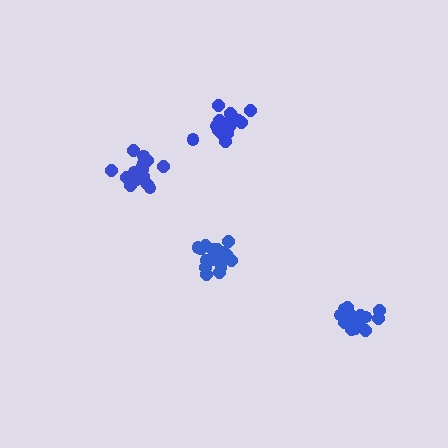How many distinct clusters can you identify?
There are 4 distinct clusters.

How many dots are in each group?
Group 1: 17 dots, Group 2: 19 dots, Group 3: 18 dots, Group 4: 18 dots (72 total).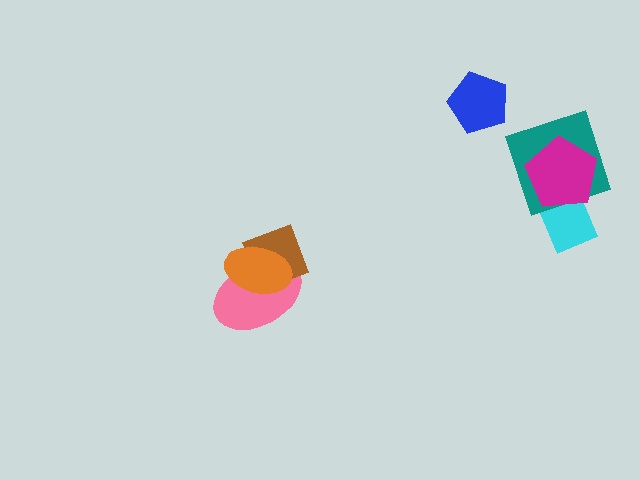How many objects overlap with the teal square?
2 objects overlap with the teal square.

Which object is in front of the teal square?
The magenta pentagon is in front of the teal square.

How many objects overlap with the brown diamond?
2 objects overlap with the brown diamond.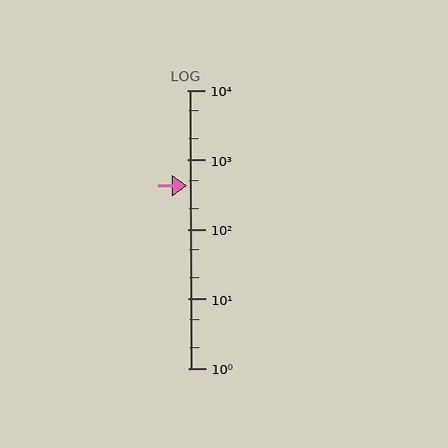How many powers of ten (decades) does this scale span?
The scale spans 4 decades, from 1 to 10000.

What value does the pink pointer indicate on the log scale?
The pointer indicates approximately 420.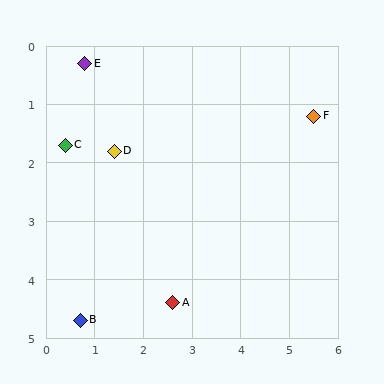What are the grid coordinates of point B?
Point B is at approximately (0.7, 4.7).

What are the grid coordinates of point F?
Point F is at approximately (5.5, 1.2).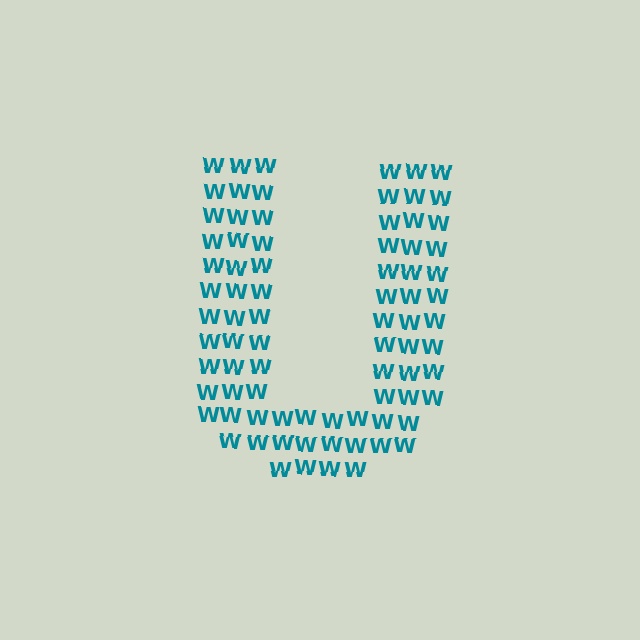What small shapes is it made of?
It is made of small letter W's.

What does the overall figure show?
The overall figure shows the letter U.